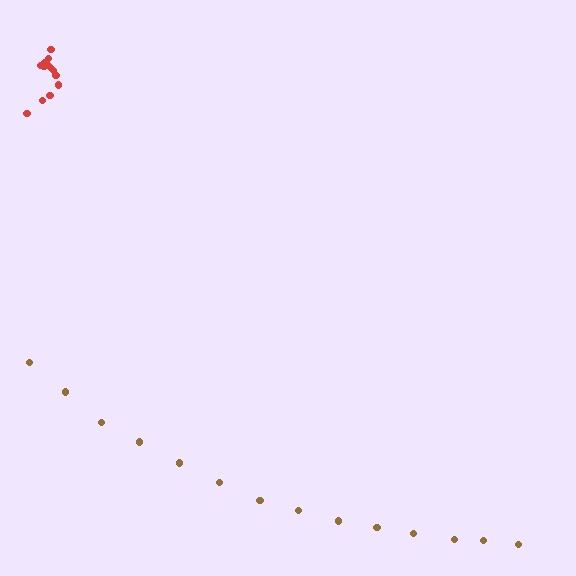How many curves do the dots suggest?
There are 2 distinct paths.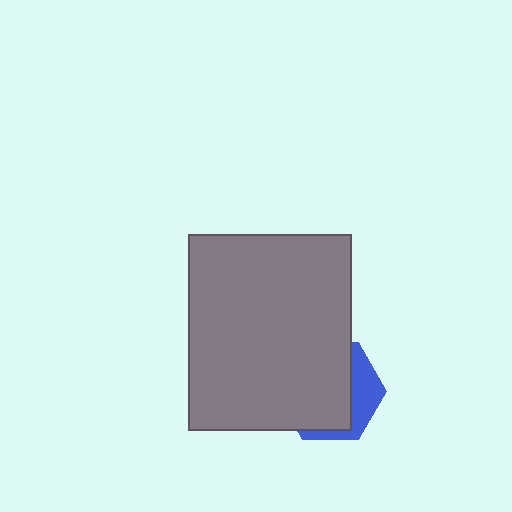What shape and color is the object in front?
The object in front is a gray rectangle.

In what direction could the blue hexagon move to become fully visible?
The blue hexagon could move toward the lower-right. That would shift it out from behind the gray rectangle entirely.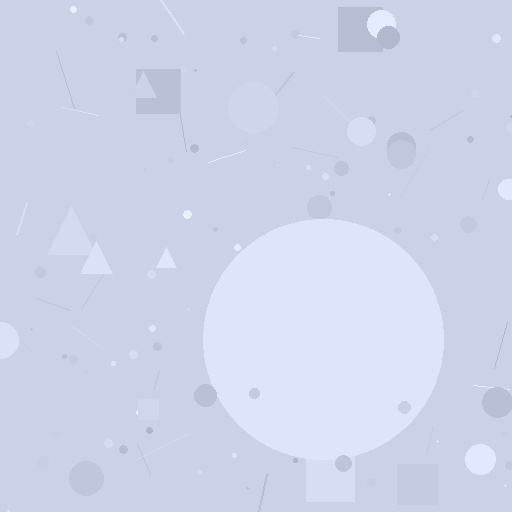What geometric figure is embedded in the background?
A circle is embedded in the background.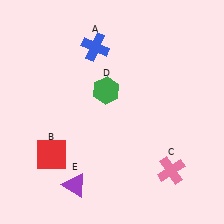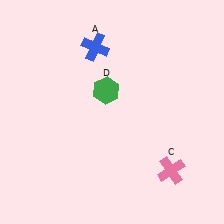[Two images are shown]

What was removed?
The red square (B), the purple triangle (E) were removed in Image 2.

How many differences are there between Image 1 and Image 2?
There are 2 differences between the two images.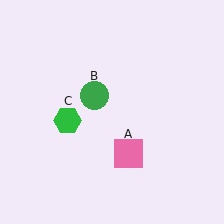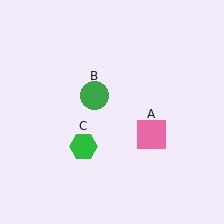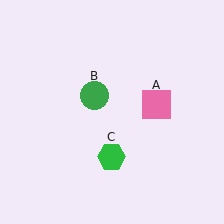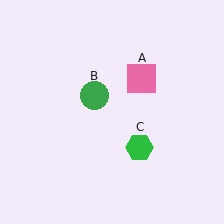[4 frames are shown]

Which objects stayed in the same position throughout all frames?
Green circle (object B) remained stationary.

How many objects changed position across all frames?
2 objects changed position: pink square (object A), green hexagon (object C).